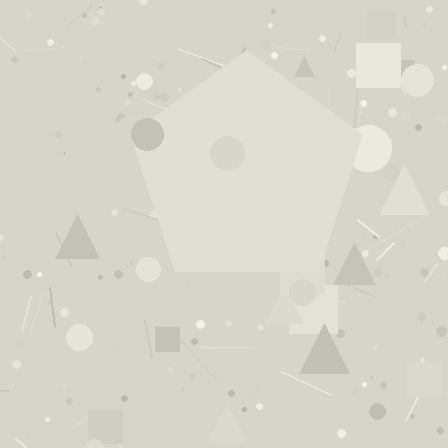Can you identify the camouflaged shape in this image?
The camouflaged shape is a pentagon.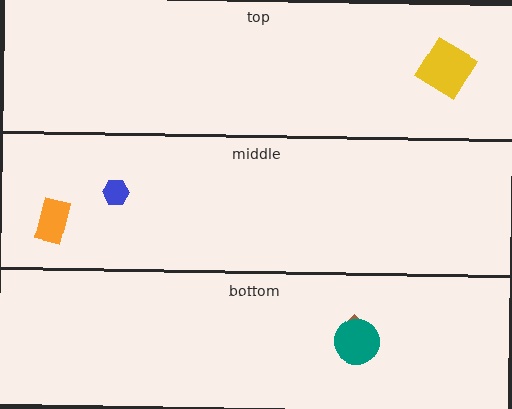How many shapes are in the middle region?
2.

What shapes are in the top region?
The yellow diamond.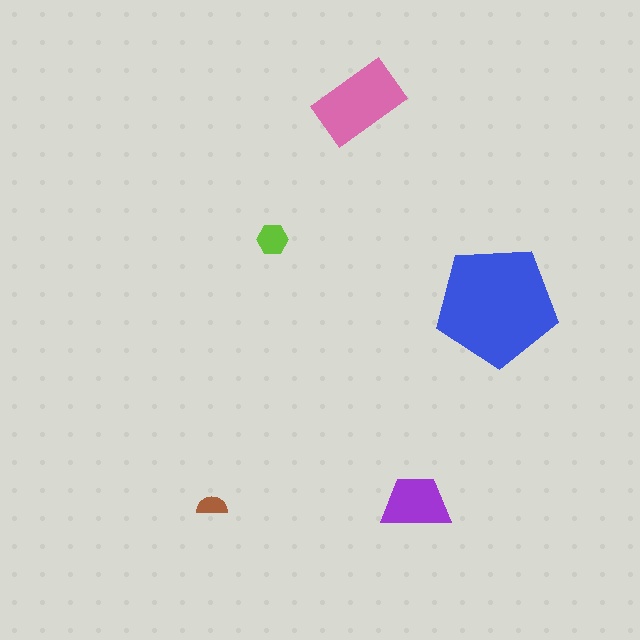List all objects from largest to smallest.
The blue pentagon, the pink rectangle, the purple trapezoid, the lime hexagon, the brown semicircle.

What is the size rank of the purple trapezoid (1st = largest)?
3rd.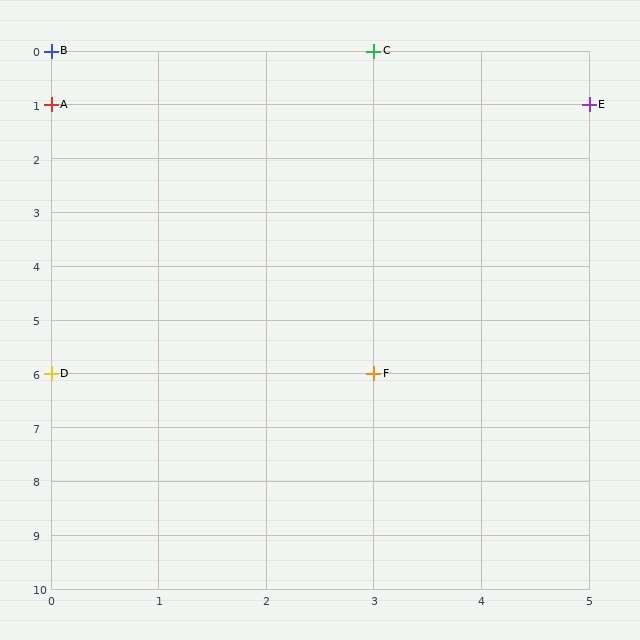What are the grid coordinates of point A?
Point A is at grid coordinates (0, 1).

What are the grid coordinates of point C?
Point C is at grid coordinates (3, 0).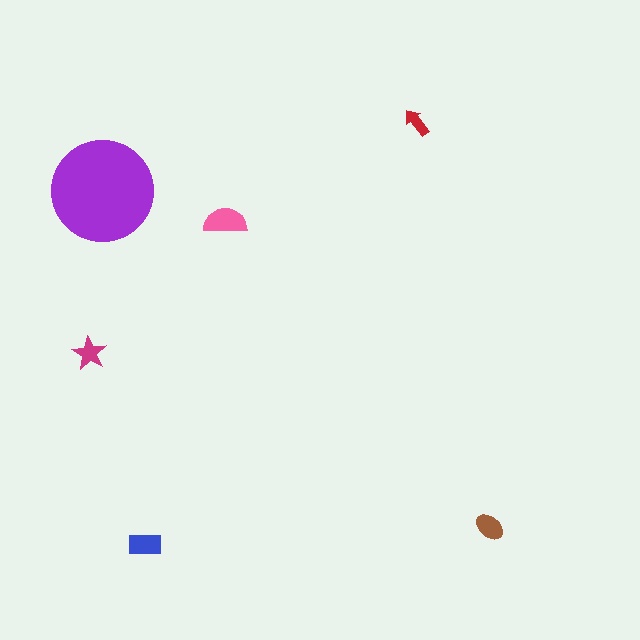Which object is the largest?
The purple circle.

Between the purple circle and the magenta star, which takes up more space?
The purple circle.